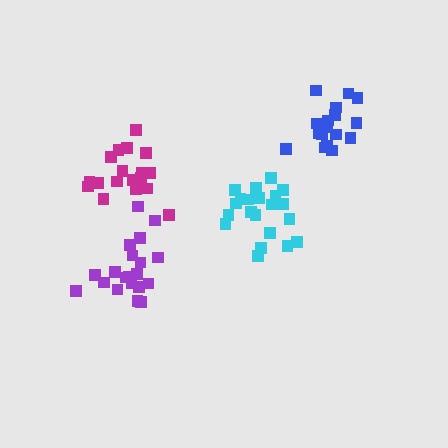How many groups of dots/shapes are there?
There are 4 groups.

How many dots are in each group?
Group 1: 19 dots, Group 2: 21 dots, Group 3: 17 dots, Group 4: 20 dots (77 total).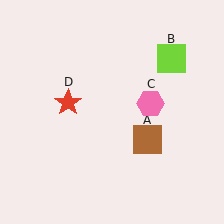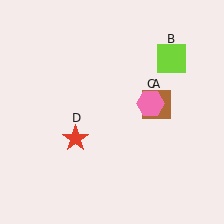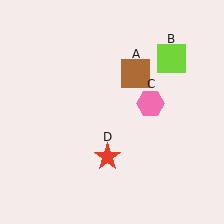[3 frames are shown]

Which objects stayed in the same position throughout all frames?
Lime square (object B) and pink hexagon (object C) remained stationary.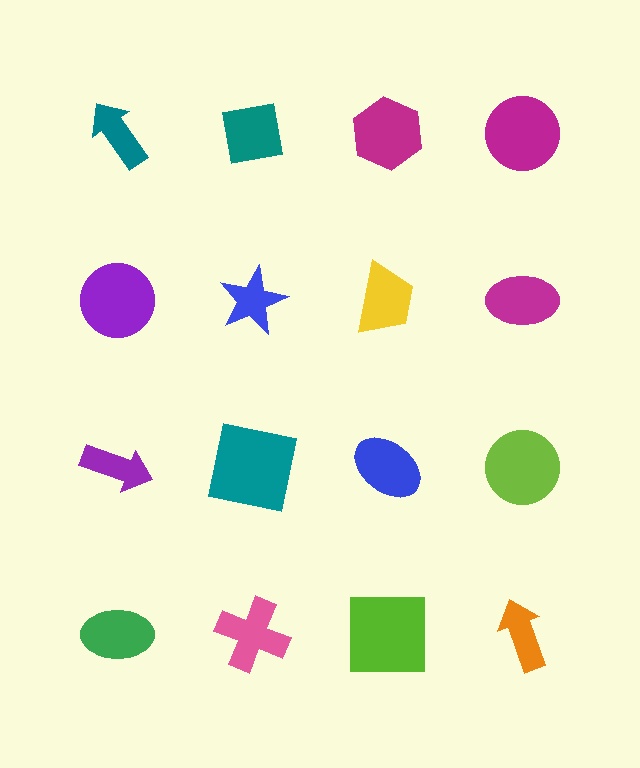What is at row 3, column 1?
A purple arrow.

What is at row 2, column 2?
A blue star.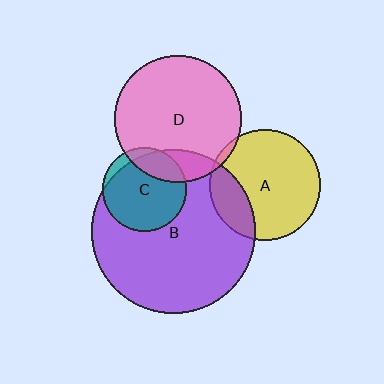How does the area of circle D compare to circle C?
Approximately 2.3 times.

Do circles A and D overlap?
Yes.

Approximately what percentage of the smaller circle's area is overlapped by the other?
Approximately 5%.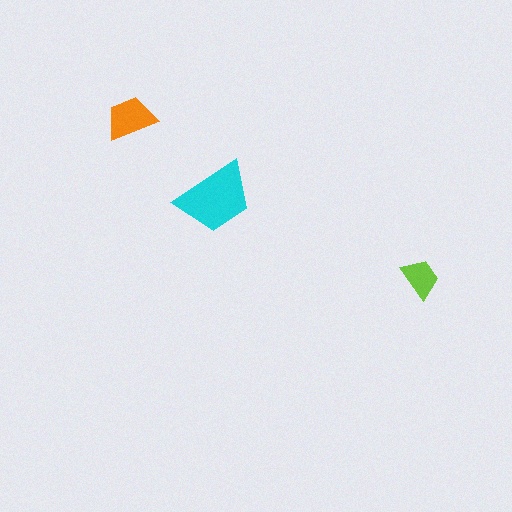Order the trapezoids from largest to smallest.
the cyan one, the orange one, the lime one.